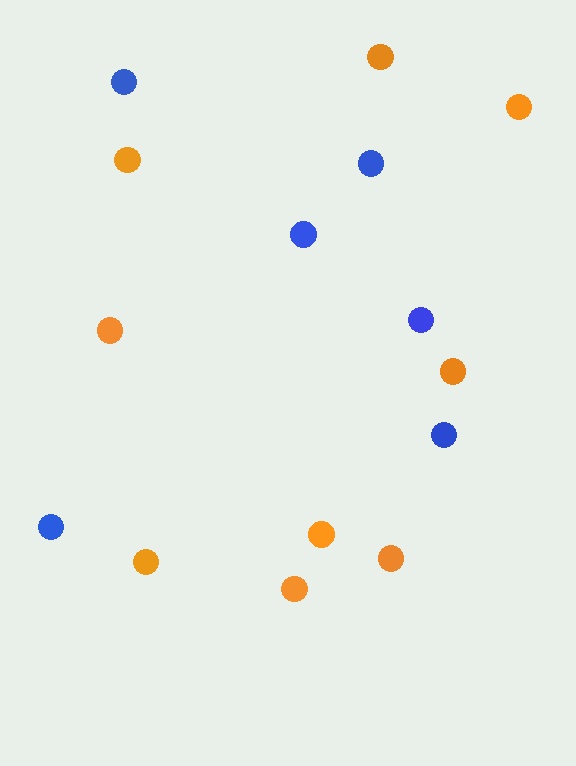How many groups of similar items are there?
There are 2 groups: one group of orange circles (9) and one group of blue circles (6).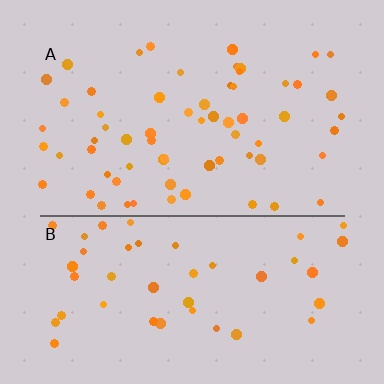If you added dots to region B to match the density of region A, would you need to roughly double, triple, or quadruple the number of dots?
Approximately double.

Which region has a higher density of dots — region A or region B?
A (the top).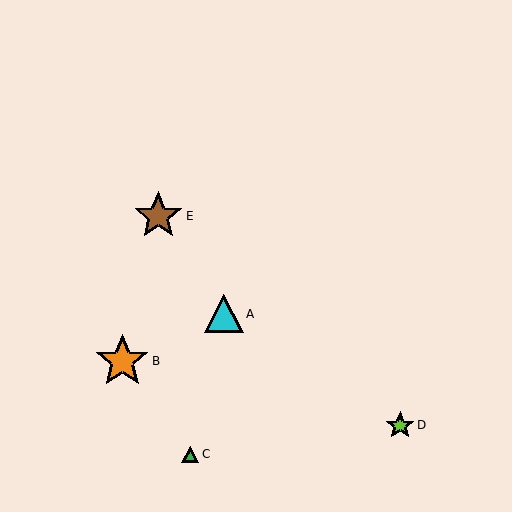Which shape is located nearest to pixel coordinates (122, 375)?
The orange star (labeled B) at (122, 361) is nearest to that location.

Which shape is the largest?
The orange star (labeled B) is the largest.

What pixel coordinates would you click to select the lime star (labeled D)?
Click at (400, 425) to select the lime star D.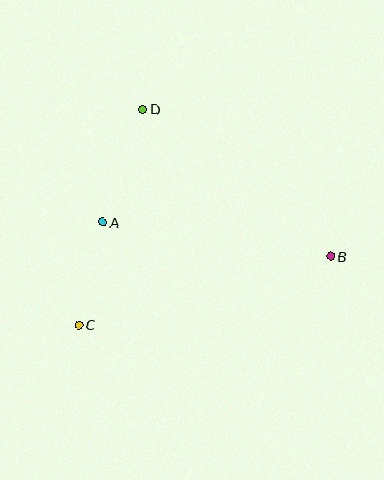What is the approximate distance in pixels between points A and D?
The distance between A and D is approximately 120 pixels.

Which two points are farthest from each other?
Points B and C are farthest from each other.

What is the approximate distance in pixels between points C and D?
The distance between C and D is approximately 225 pixels.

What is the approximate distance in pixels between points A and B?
The distance between A and B is approximately 231 pixels.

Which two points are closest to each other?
Points A and C are closest to each other.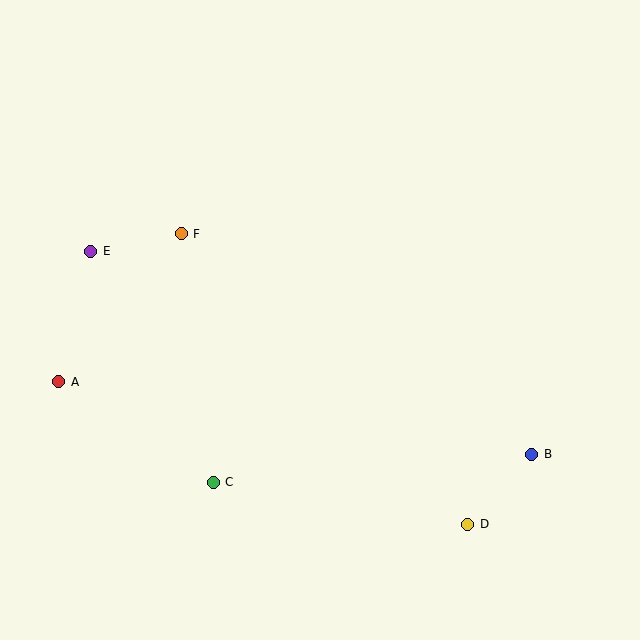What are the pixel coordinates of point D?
Point D is at (468, 524).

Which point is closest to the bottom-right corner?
Point D is closest to the bottom-right corner.